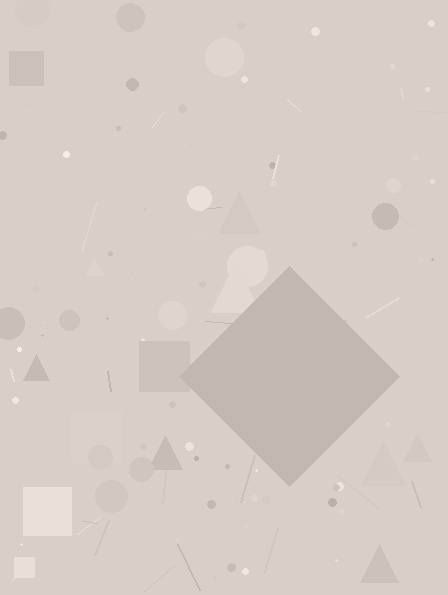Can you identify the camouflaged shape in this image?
The camouflaged shape is a diamond.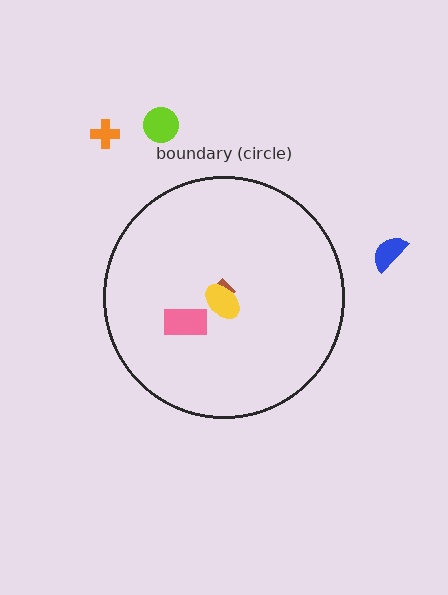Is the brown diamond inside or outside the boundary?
Inside.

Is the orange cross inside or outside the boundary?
Outside.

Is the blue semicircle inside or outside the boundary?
Outside.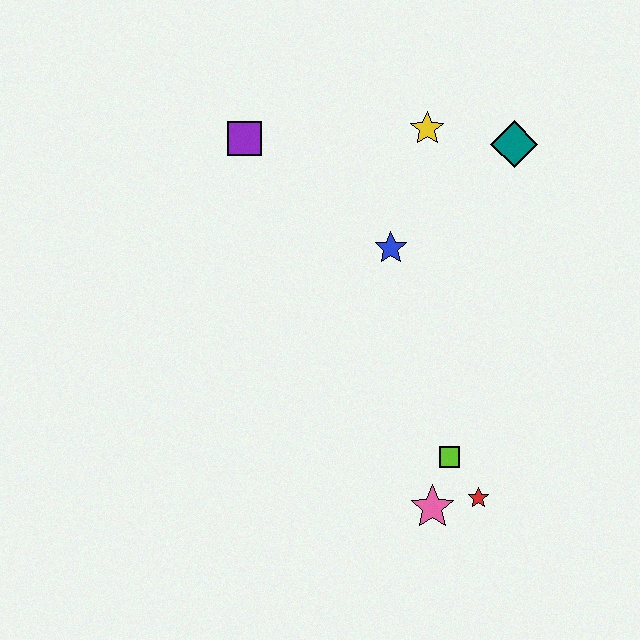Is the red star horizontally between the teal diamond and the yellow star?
Yes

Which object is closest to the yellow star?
The teal diamond is closest to the yellow star.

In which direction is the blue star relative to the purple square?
The blue star is to the right of the purple square.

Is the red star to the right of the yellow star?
Yes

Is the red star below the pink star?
No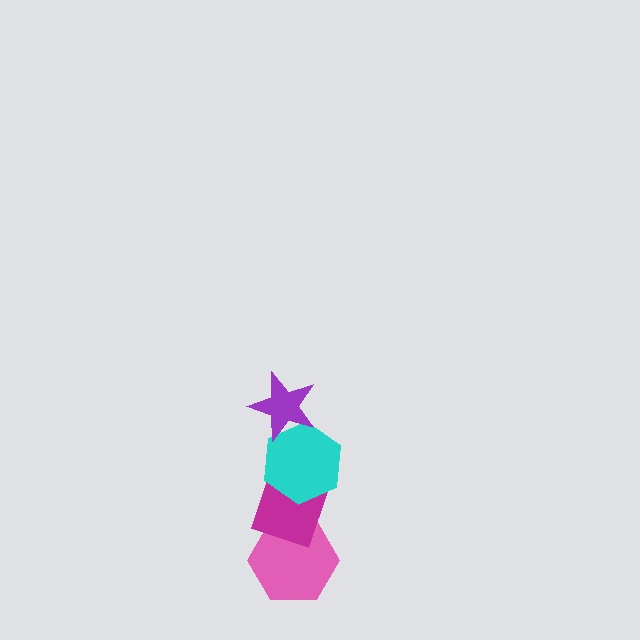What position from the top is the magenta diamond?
The magenta diamond is 3rd from the top.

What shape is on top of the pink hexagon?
The magenta diamond is on top of the pink hexagon.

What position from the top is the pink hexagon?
The pink hexagon is 4th from the top.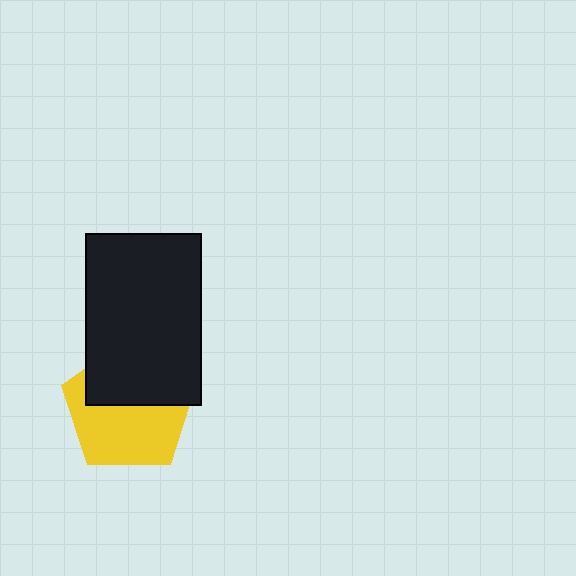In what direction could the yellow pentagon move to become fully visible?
The yellow pentagon could move down. That would shift it out from behind the black rectangle entirely.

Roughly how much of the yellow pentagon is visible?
About half of it is visible (roughly 57%).